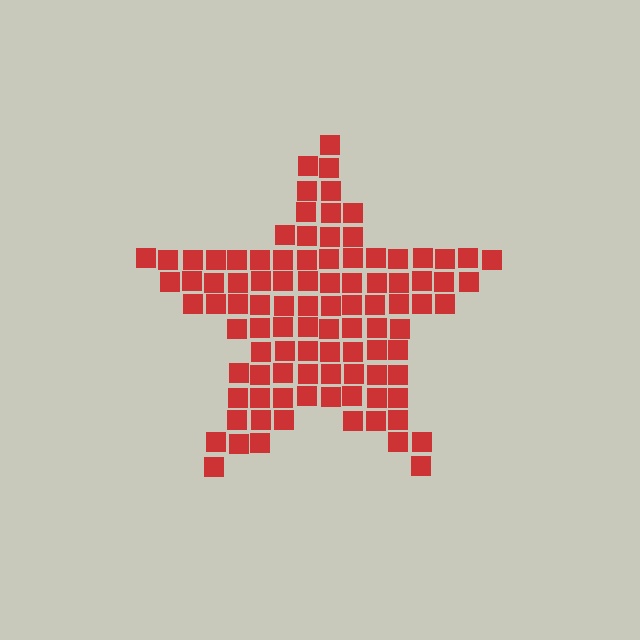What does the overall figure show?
The overall figure shows a star.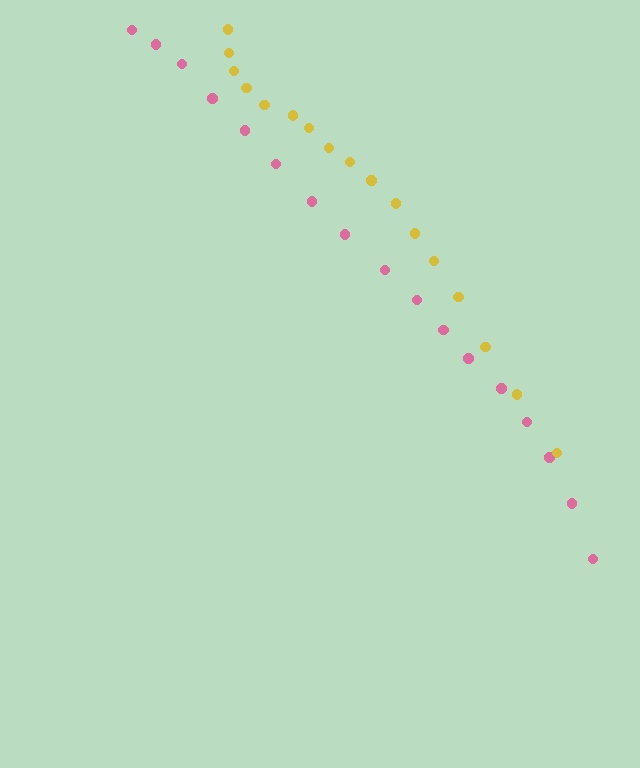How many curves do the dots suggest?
There are 2 distinct paths.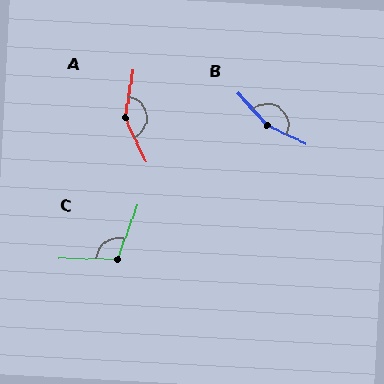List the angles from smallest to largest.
C (110°), A (145°), B (157°).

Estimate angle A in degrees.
Approximately 145 degrees.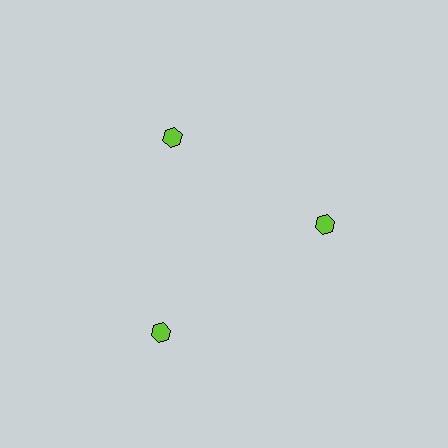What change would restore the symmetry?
The symmetry would be restored by moving it inward, back onto the ring so that all 3 hexagons sit at equal angles and equal distance from the center.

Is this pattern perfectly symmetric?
No. The 3 lime hexagons are arranged in a ring, but one element near the 7 o'clock position is pushed outward from the center, breaking the 3-fold rotational symmetry.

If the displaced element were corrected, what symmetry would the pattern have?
It would have 3-fold rotational symmetry — the pattern would map onto itself every 120 degrees.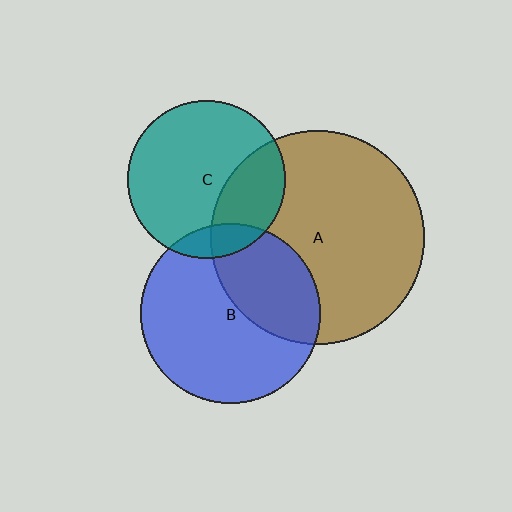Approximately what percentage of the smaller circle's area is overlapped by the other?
Approximately 30%.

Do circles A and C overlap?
Yes.